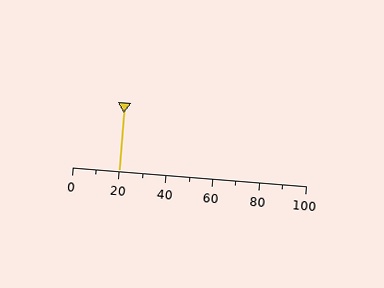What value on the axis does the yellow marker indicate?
The marker indicates approximately 20.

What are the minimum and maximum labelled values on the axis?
The axis runs from 0 to 100.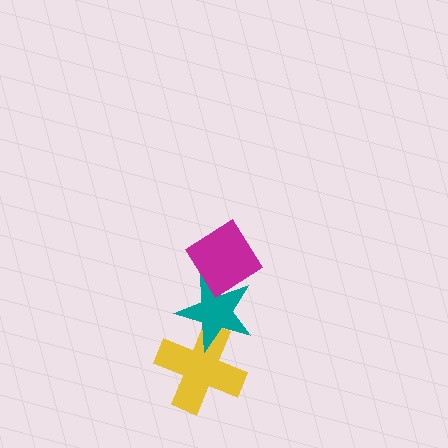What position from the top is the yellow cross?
The yellow cross is 3rd from the top.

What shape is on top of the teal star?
The magenta diamond is on top of the teal star.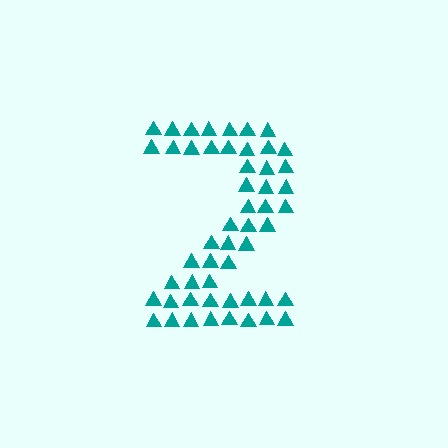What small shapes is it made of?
It is made of small triangles.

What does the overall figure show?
The overall figure shows the digit 2.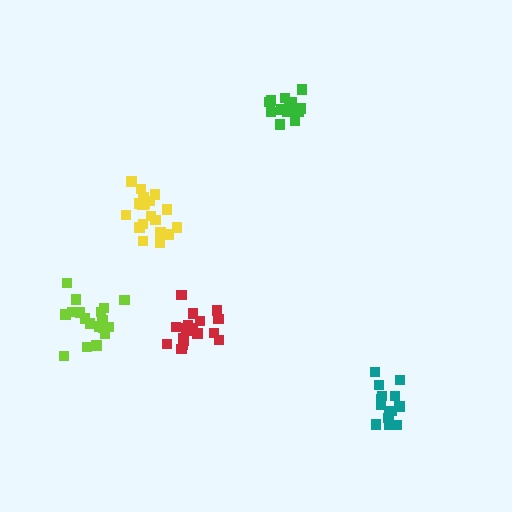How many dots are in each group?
Group 1: 14 dots, Group 2: 19 dots, Group 3: 18 dots, Group 4: 14 dots, Group 5: 20 dots (85 total).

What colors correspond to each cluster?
The clusters are colored: teal, lime, red, green, yellow.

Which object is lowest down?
The teal cluster is bottommost.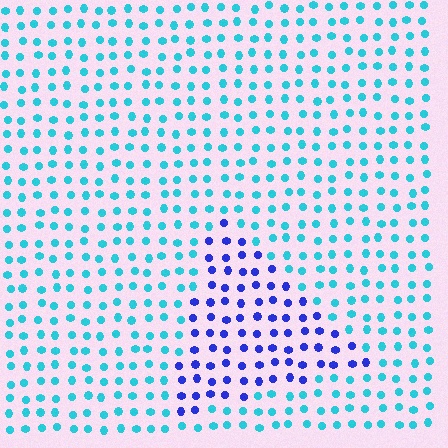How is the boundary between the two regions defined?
The boundary is defined purely by a slight shift in hue (about 53 degrees). Spacing, size, and orientation are identical on both sides.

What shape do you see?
I see a triangle.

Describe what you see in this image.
The image is filled with small cyan elements in a uniform arrangement. A triangle-shaped region is visible where the elements are tinted to a slightly different hue, forming a subtle color boundary.